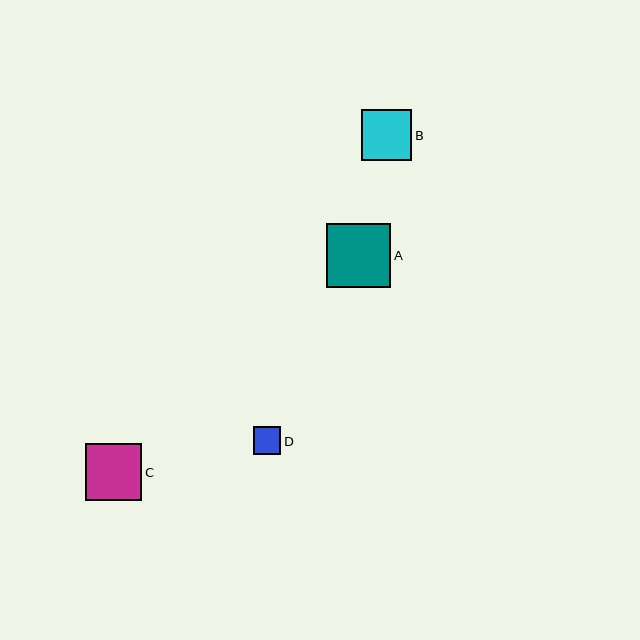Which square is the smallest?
Square D is the smallest with a size of approximately 28 pixels.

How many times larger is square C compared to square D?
Square C is approximately 2.0 times the size of square D.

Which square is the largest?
Square A is the largest with a size of approximately 65 pixels.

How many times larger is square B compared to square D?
Square B is approximately 1.8 times the size of square D.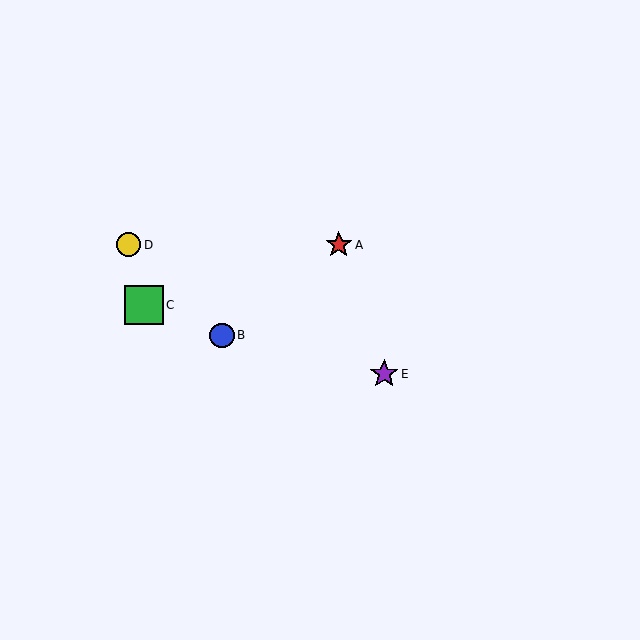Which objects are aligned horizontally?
Objects A, D are aligned horizontally.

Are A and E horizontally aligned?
No, A is at y≈245 and E is at y≈374.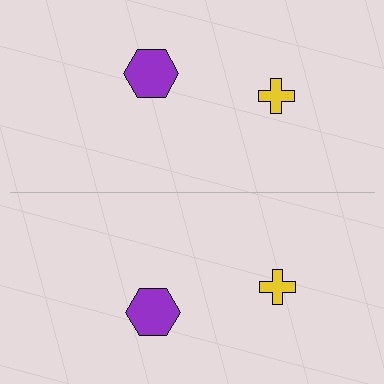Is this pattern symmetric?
Yes, this pattern has bilateral (reflection) symmetry.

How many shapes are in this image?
There are 4 shapes in this image.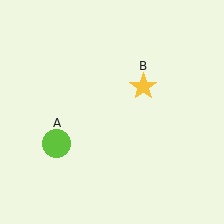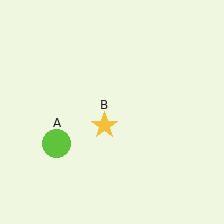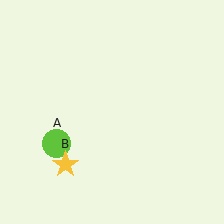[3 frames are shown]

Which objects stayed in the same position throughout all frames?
Lime circle (object A) remained stationary.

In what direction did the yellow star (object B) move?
The yellow star (object B) moved down and to the left.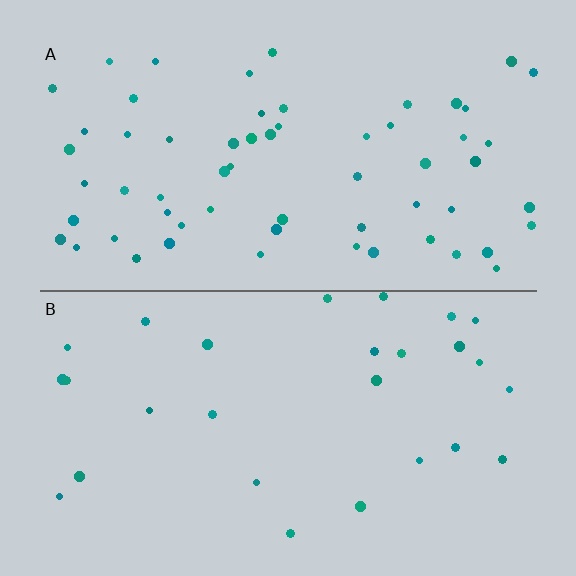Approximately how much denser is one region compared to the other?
Approximately 2.2× — region A over region B.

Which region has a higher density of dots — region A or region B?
A (the top).